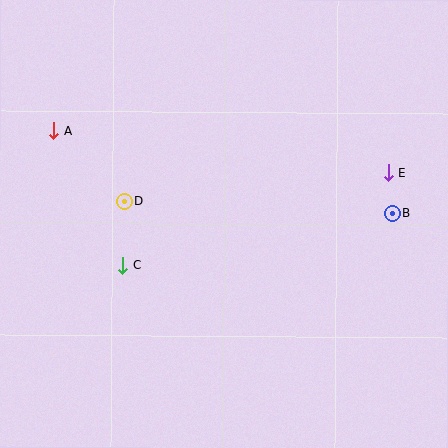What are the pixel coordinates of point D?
Point D is at (125, 201).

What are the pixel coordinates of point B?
Point B is at (392, 213).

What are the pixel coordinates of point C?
Point C is at (123, 266).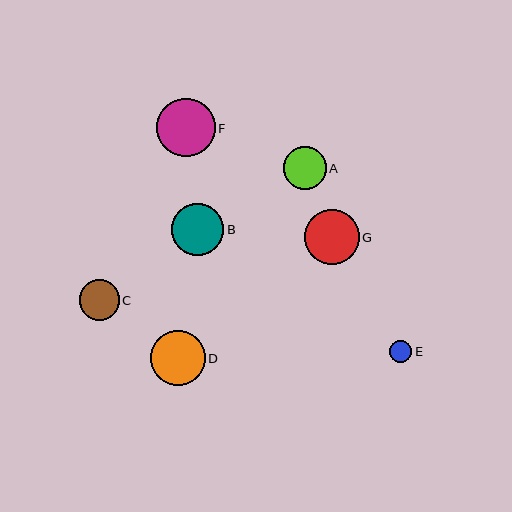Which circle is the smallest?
Circle E is the smallest with a size of approximately 22 pixels.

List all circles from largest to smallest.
From largest to smallest: F, D, G, B, A, C, E.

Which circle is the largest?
Circle F is the largest with a size of approximately 58 pixels.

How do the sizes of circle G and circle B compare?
Circle G and circle B are approximately the same size.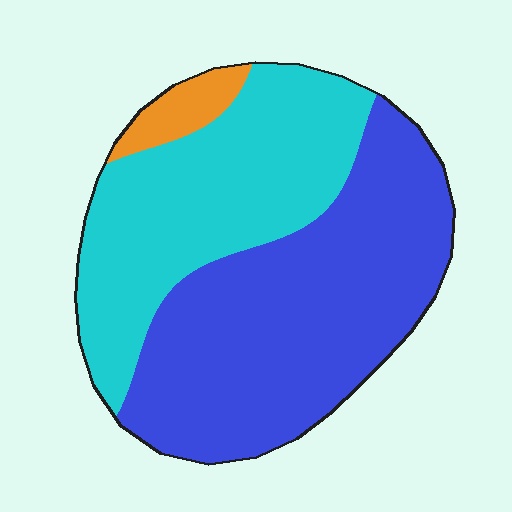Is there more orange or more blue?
Blue.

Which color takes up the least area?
Orange, at roughly 5%.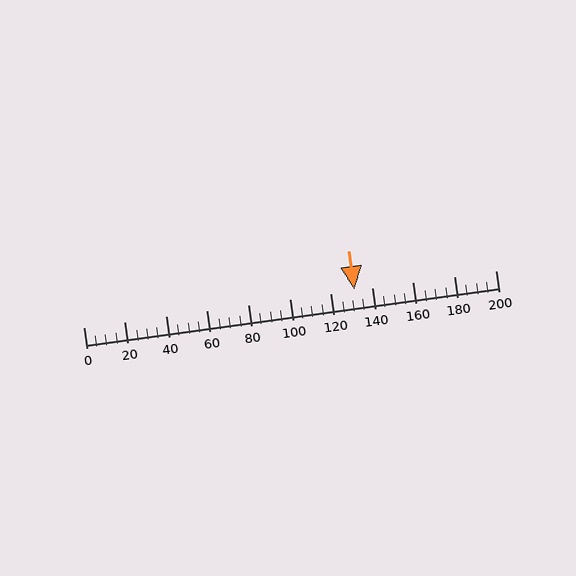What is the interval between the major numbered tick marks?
The major tick marks are spaced 20 units apart.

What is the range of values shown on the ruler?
The ruler shows values from 0 to 200.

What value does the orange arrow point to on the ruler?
The orange arrow points to approximately 132.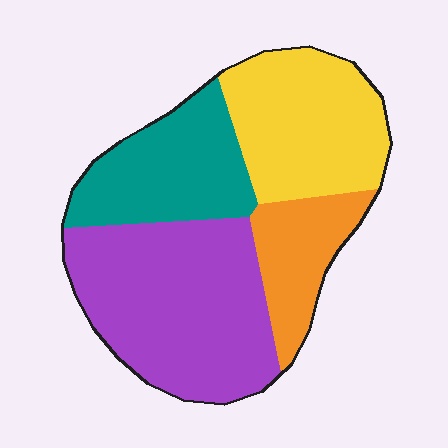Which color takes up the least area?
Orange, at roughly 15%.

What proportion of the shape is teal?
Teal covers roughly 20% of the shape.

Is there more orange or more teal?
Teal.